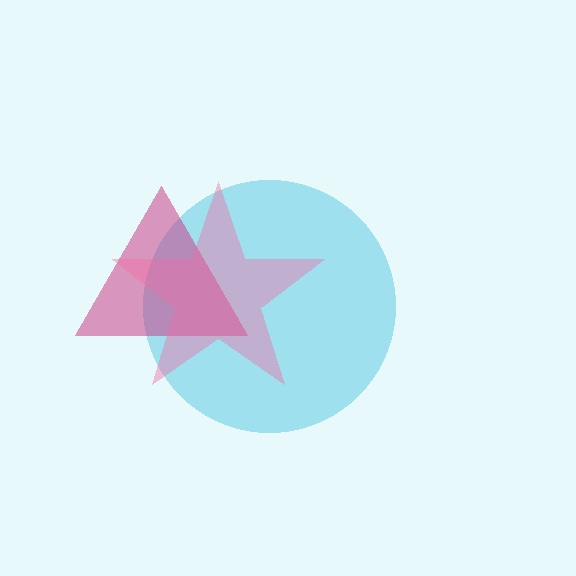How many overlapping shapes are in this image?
There are 3 overlapping shapes in the image.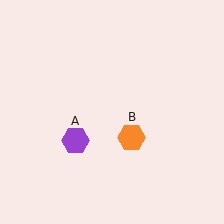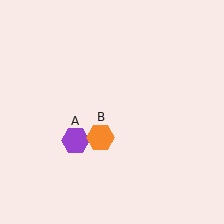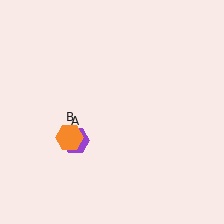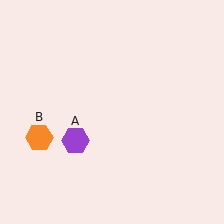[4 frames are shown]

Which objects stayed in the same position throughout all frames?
Purple hexagon (object A) remained stationary.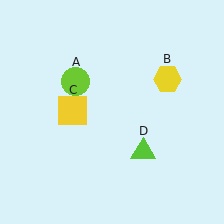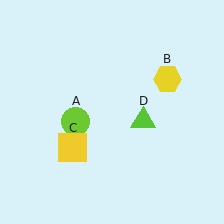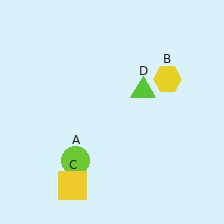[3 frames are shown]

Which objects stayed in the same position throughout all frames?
Yellow hexagon (object B) remained stationary.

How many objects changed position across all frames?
3 objects changed position: lime circle (object A), yellow square (object C), lime triangle (object D).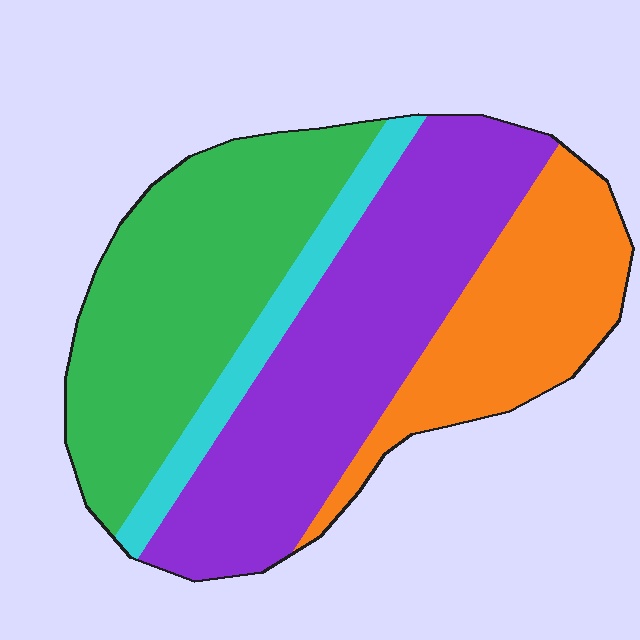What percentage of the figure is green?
Green takes up about one third (1/3) of the figure.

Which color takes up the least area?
Cyan, at roughly 10%.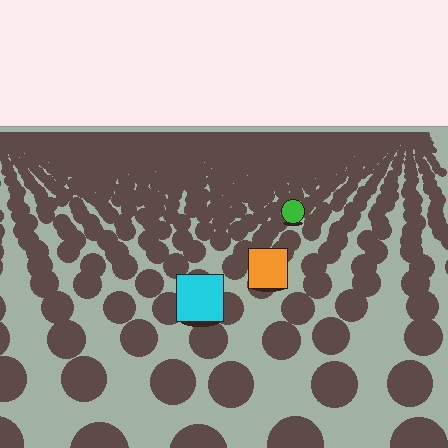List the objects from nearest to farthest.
From nearest to farthest: the cyan square, the orange square, the green circle.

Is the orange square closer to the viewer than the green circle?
Yes. The orange square is closer — you can tell from the texture gradient: the ground texture is coarser near it.